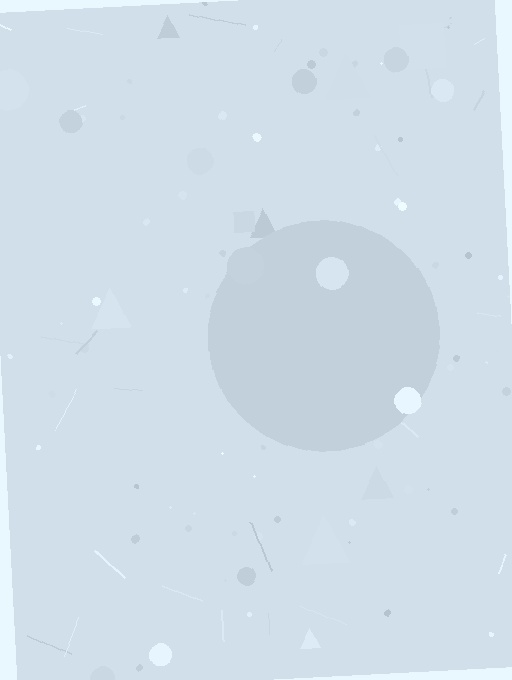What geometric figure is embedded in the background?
A circle is embedded in the background.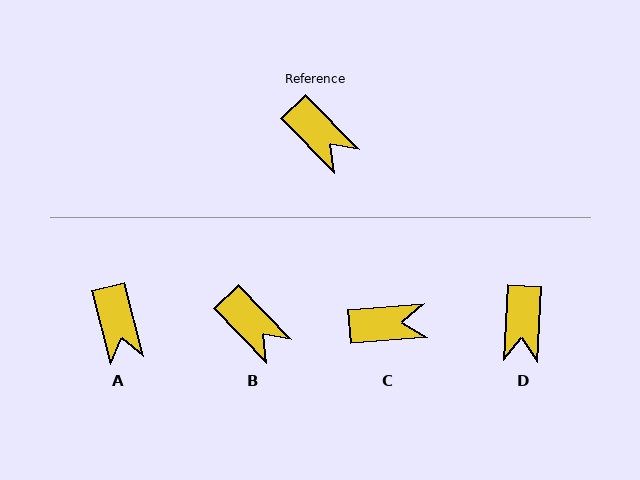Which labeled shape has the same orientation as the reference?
B.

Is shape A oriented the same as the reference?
No, it is off by about 30 degrees.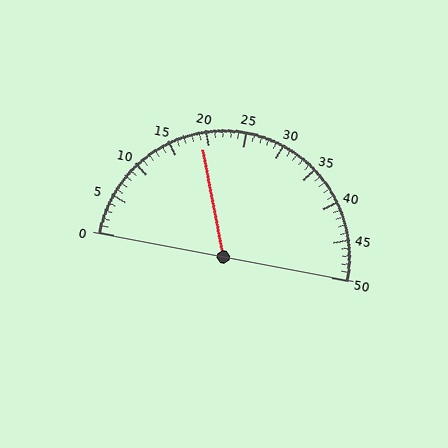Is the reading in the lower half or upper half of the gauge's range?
The reading is in the lower half of the range (0 to 50).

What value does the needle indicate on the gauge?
The needle indicates approximately 19.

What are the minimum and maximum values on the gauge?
The gauge ranges from 0 to 50.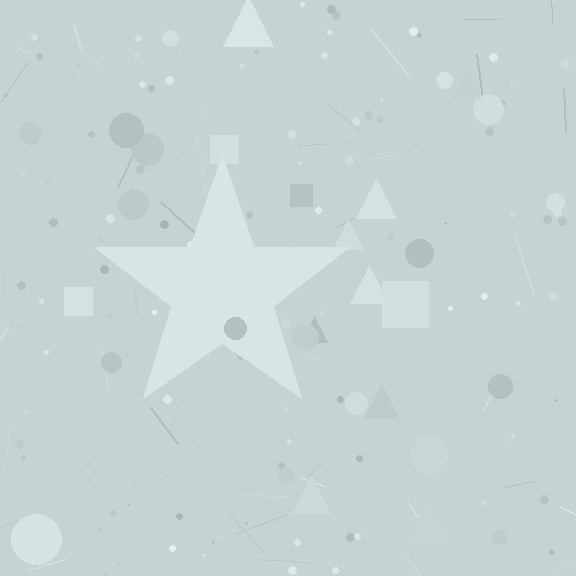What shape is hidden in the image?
A star is hidden in the image.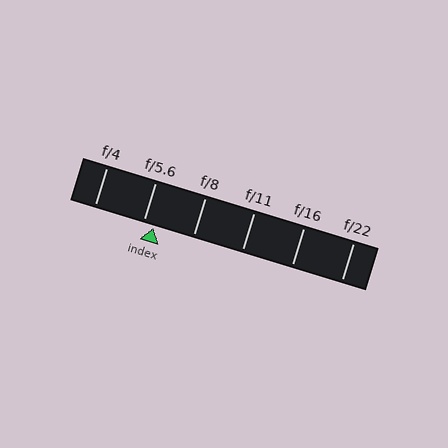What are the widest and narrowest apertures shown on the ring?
The widest aperture shown is f/4 and the narrowest is f/22.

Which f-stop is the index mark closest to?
The index mark is closest to f/5.6.